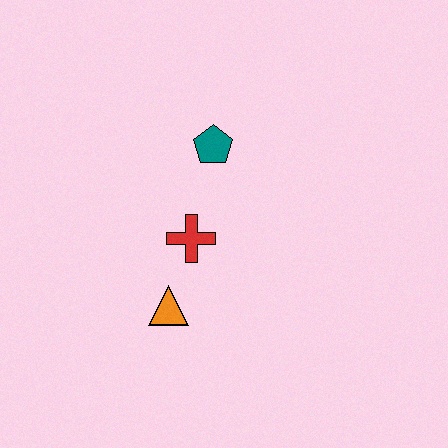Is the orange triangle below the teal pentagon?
Yes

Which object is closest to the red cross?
The orange triangle is closest to the red cross.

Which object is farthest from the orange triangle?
The teal pentagon is farthest from the orange triangle.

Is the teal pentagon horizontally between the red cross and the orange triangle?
No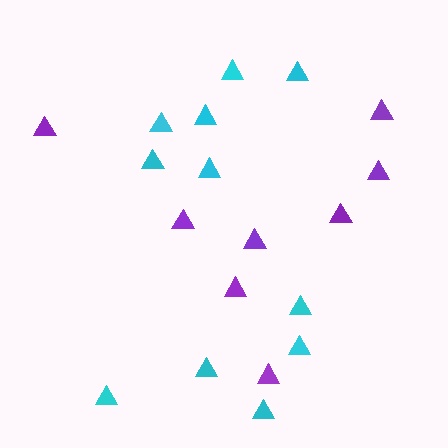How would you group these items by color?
There are 2 groups: one group of purple triangles (8) and one group of cyan triangles (11).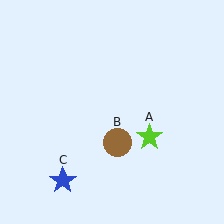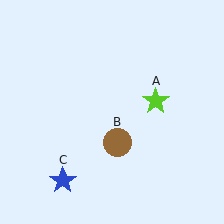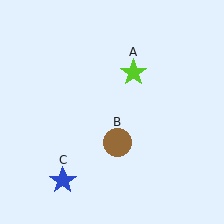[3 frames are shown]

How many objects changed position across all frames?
1 object changed position: lime star (object A).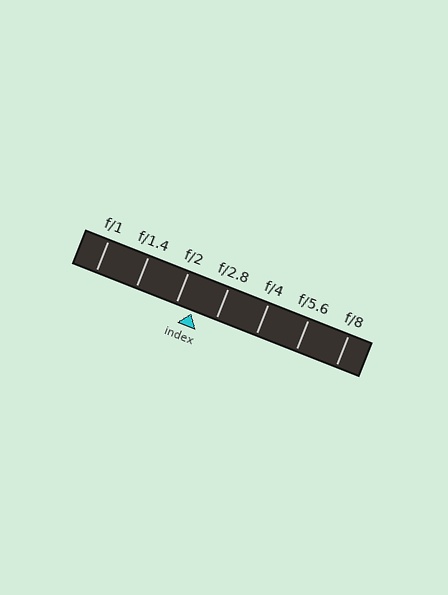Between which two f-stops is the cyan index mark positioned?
The index mark is between f/2 and f/2.8.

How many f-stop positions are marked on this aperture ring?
There are 7 f-stop positions marked.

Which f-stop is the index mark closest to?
The index mark is closest to f/2.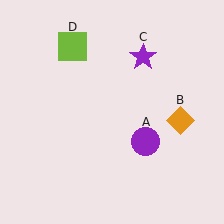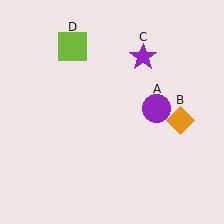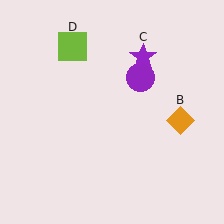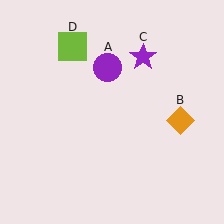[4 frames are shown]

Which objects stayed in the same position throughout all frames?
Orange diamond (object B) and purple star (object C) and lime square (object D) remained stationary.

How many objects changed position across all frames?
1 object changed position: purple circle (object A).